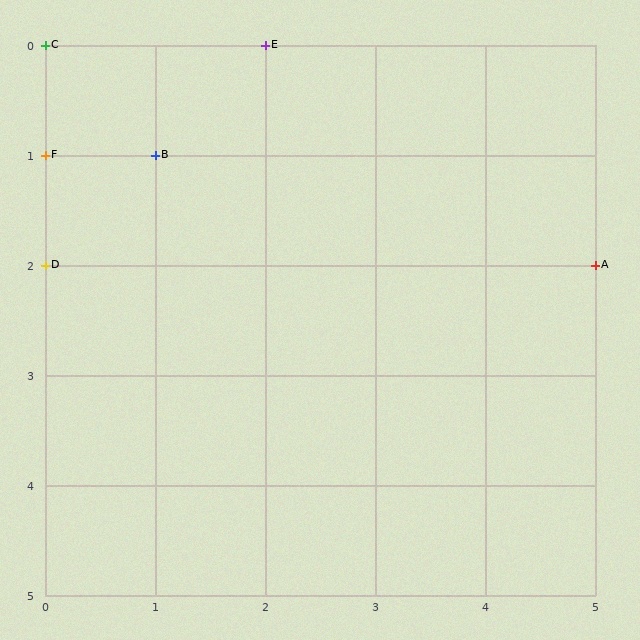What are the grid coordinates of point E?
Point E is at grid coordinates (2, 0).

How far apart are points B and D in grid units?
Points B and D are 1 column and 1 row apart (about 1.4 grid units diagonally).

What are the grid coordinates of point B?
Point B is at grid coordinates (1, 1).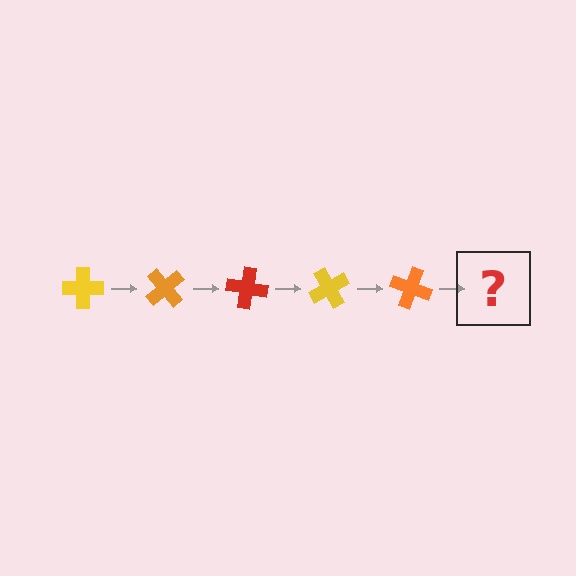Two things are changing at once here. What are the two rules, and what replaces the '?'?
The two rules are that it rotates 50 degrees each step and the color cycles through yellow, orange, and red. The '?' should be a red cross, rotated 250 degrees from the start.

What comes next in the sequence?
The next element should be a red cross, rotated 250 degrees from the start.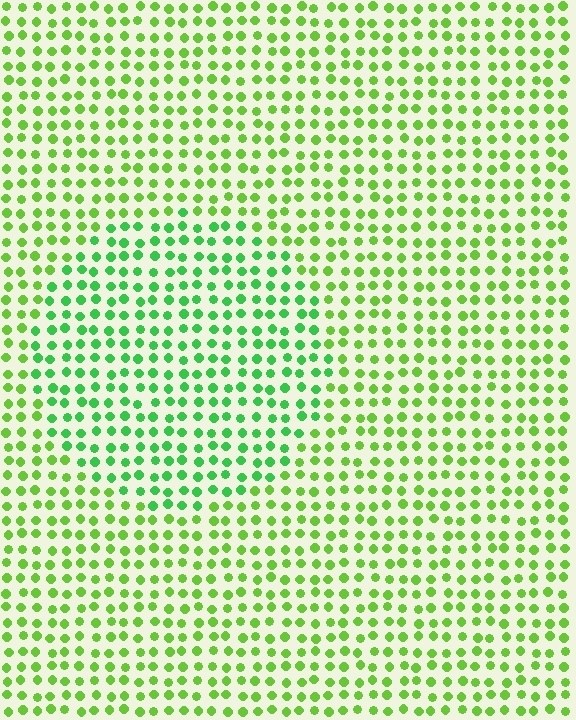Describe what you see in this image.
The image is filled with small lime elements in a uniform arrangement. A circle-shaped region is visible where the elements are tinted to a slightly different hue, forming a subtle color boundary.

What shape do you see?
I see a circle.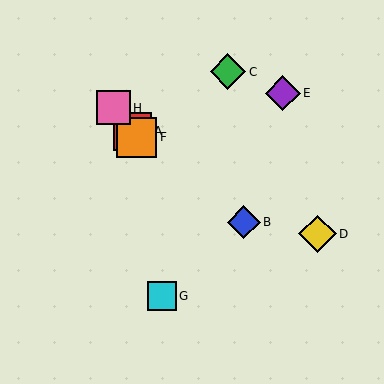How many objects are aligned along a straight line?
3 objects (A, F, H) are aligned along a straight line.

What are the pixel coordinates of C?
Object C is at (228, 72).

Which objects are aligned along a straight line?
Objects A, F, H are aligned along a straight line.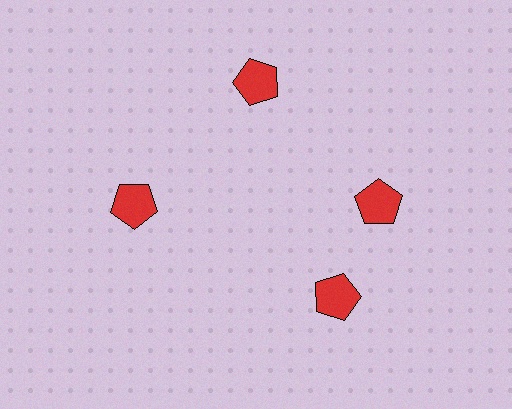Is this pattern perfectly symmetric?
No. The 4 red pentagons are arranged in a ring, but one element near the 6 o'clock position is rotated out of alignment along the ring, breaking the 4-fold rotational symmetry.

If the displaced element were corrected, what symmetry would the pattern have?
It would have 4-fold rotational symmetry — the pattern would map onto itself every 90 degrees.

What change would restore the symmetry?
The symmetry would be restored by rotating it back into even spacing with its neighbors so that all 4 pentagons sit at equal angles and equal distance from the center.